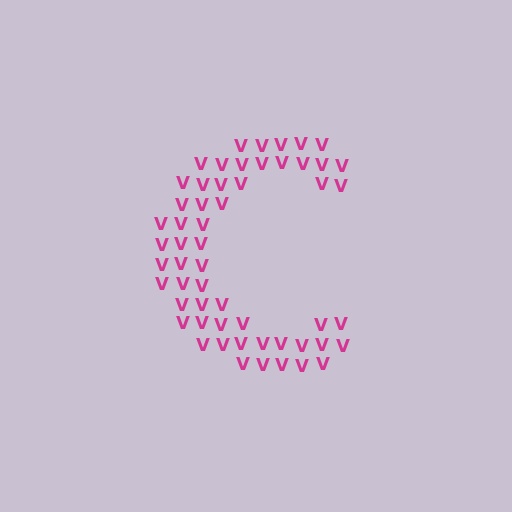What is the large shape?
The large shape is the letter C.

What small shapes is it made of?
It is made of small letter V's.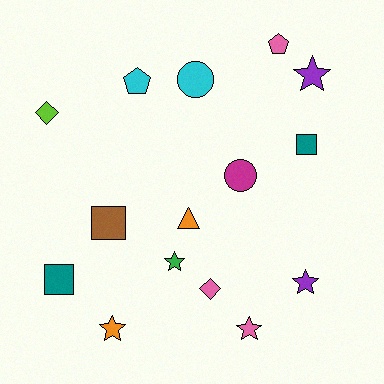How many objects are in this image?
There are 15 objects.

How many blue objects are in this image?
There are no blue objects.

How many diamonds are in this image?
There are 2 diamonds.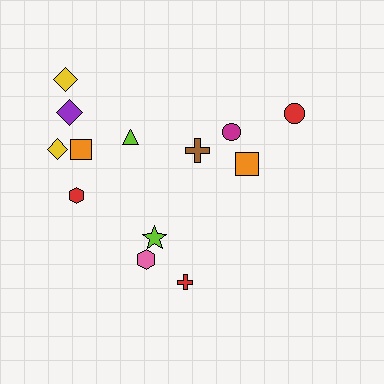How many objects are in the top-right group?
There are 4 objects.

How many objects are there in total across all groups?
There are 13 objects.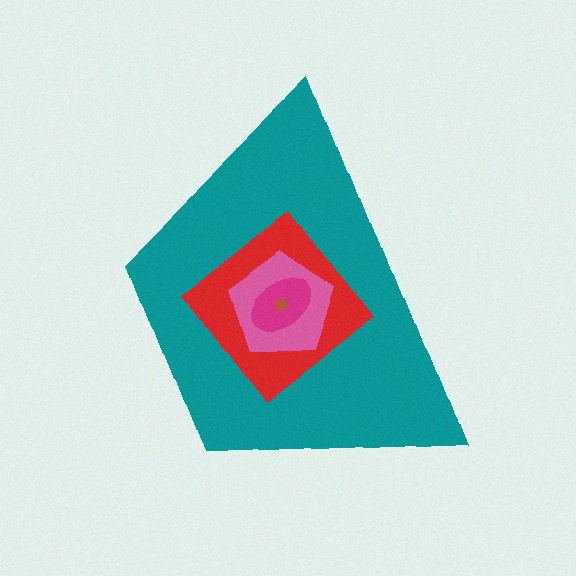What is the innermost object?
The brown star.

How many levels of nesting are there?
5.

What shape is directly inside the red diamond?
The pink pentagon.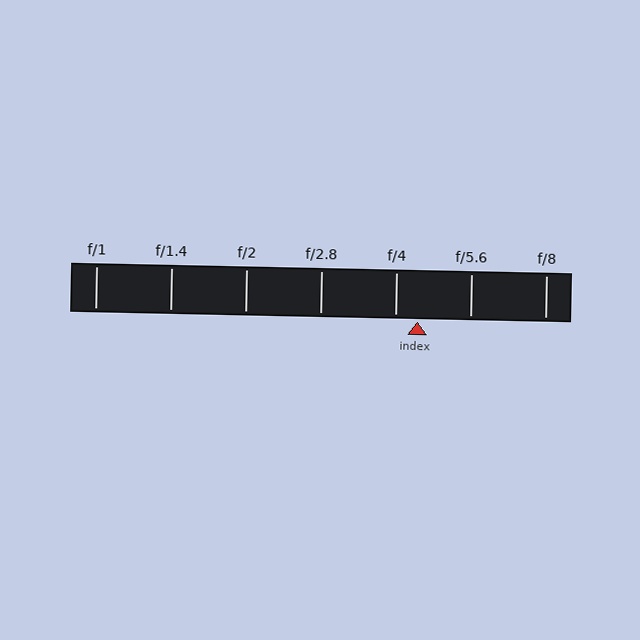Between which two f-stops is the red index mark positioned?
The index mark is between f/4 and f/5.6.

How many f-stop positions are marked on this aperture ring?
There are 7 f-stop positions marked.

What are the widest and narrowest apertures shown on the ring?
The widest aperture shown is f/1 and the narrowest is f/8.